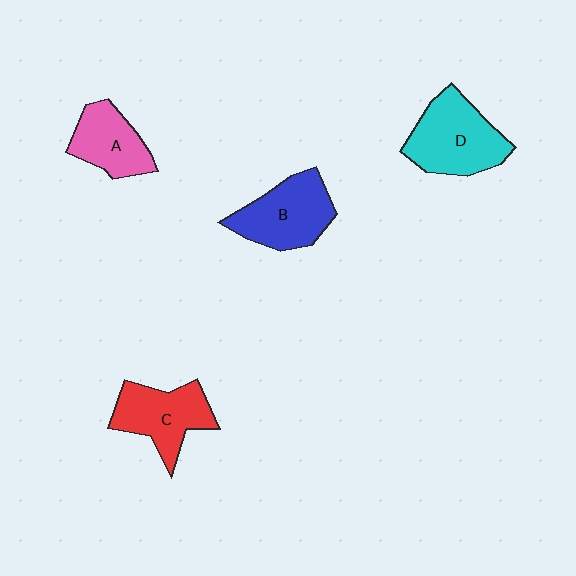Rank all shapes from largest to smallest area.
From largest to smallest: D (cyan), B (blue), C (red), A (pink).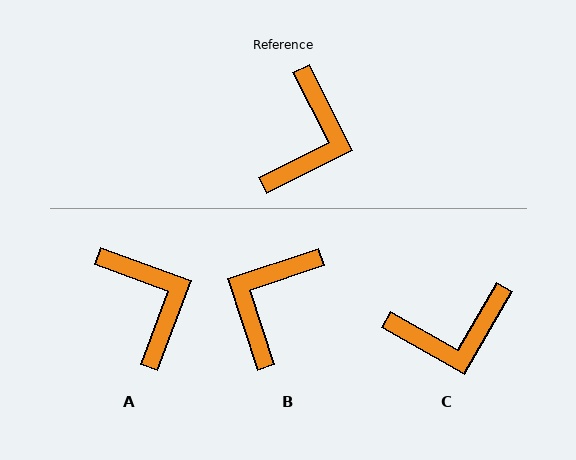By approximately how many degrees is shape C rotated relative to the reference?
Approximately 56 degrees clockwise.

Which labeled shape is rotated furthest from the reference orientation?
B, about 171 degrees away.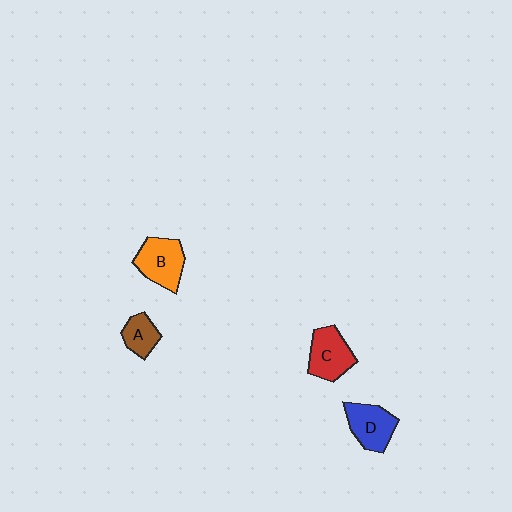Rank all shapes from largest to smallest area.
From largest to smallest: B (orange), C (red), D (blue), A (brown).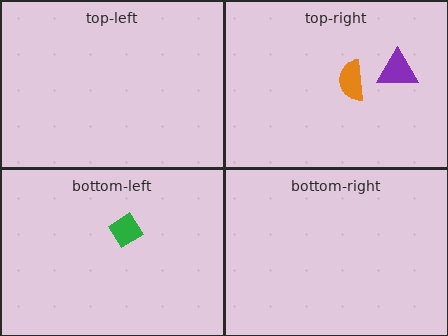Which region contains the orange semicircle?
The top-right region.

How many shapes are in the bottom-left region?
1.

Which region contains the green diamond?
The bottom-left region.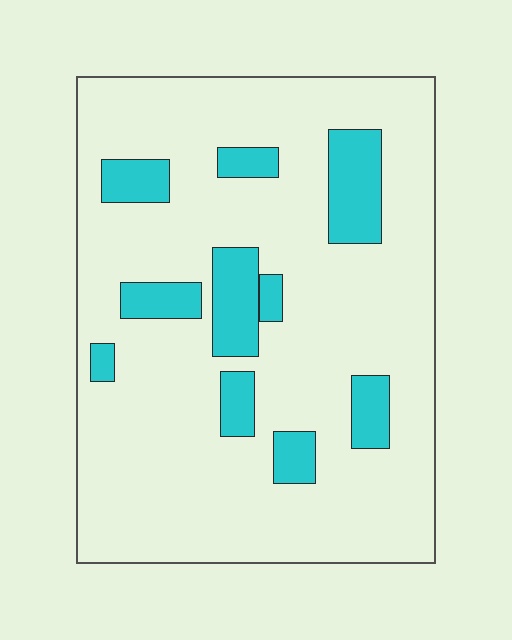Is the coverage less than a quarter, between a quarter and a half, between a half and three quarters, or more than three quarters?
Less than a quarter.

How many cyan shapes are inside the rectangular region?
10.